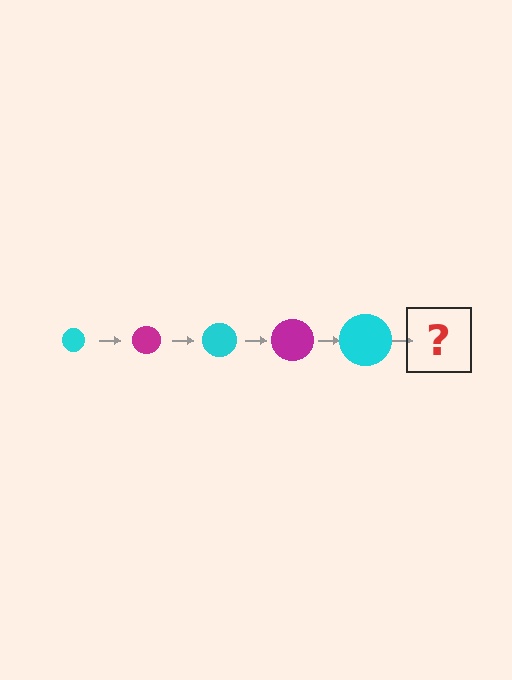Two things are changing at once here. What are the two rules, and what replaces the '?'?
The two rules are that the circle grows larger each step and the color cycles through cyan and magenta. The '?' should be a magenta circle, larger than the previous one.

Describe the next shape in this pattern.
It should be a magenta circle, larger than the previous one.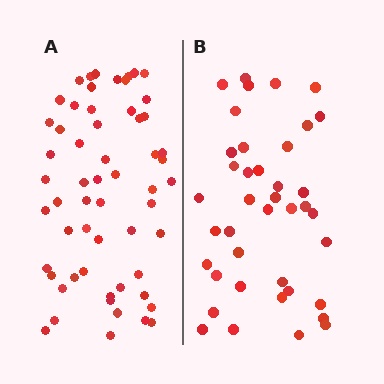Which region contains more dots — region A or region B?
Region A (the left region) has more dots.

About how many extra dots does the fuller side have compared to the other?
Region A has approximately 20 more dots than region B.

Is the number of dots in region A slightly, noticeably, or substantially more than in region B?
Region A has substantially more. The ratio is roughly 1.4 to 1.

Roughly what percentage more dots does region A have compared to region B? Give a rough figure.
About 45% more.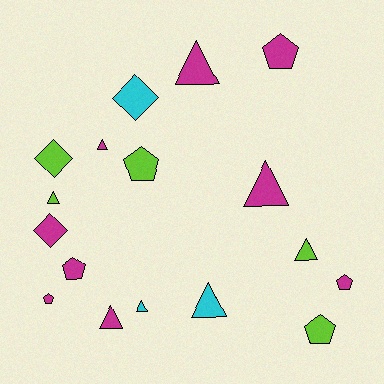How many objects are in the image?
There are 17 objects.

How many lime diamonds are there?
There is 1 lime diamond.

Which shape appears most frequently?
Triangle, with 8 objects.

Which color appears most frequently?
Magenta, with 9 objects.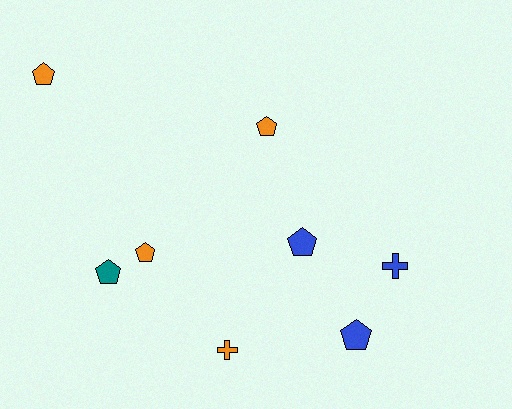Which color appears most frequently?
Orange, with 4 objects.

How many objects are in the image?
There are 8 objects.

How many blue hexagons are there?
There are no blue hexagons.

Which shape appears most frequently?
Pentagon, with 6 objects.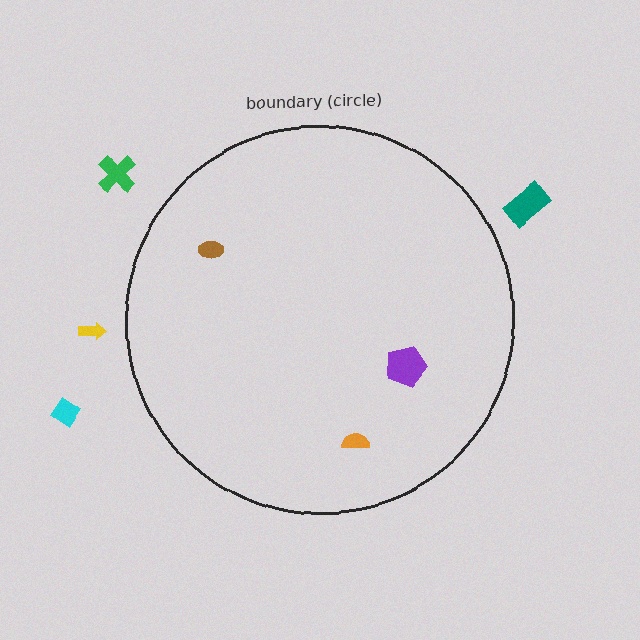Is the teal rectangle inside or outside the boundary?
Outside.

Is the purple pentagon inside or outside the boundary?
Inside.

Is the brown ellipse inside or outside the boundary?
Inside.